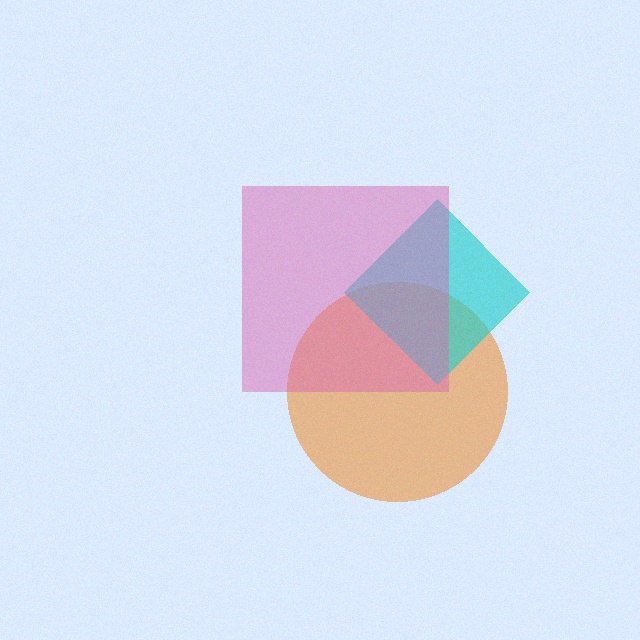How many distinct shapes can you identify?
There are 3 distinct shapes: an orange circle, a cyan diamond, a pink square.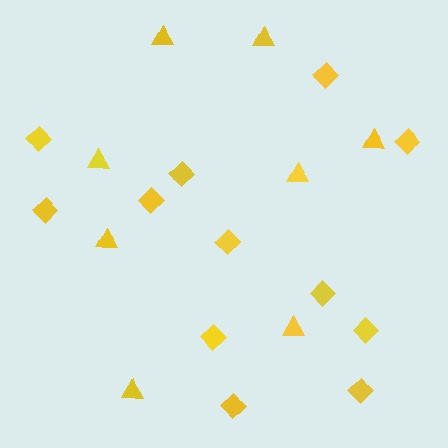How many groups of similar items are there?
There are 2 groups: one group of diamonds (12) and one group of triangles (8).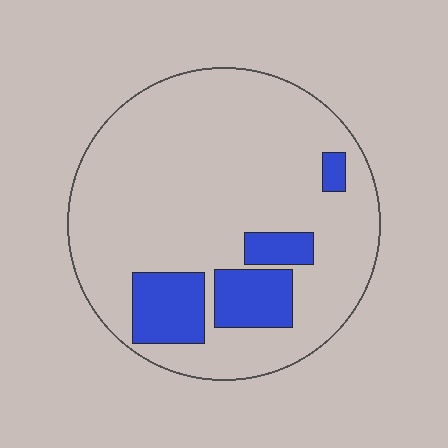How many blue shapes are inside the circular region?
4.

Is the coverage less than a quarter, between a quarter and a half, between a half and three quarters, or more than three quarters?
Less than a quarter.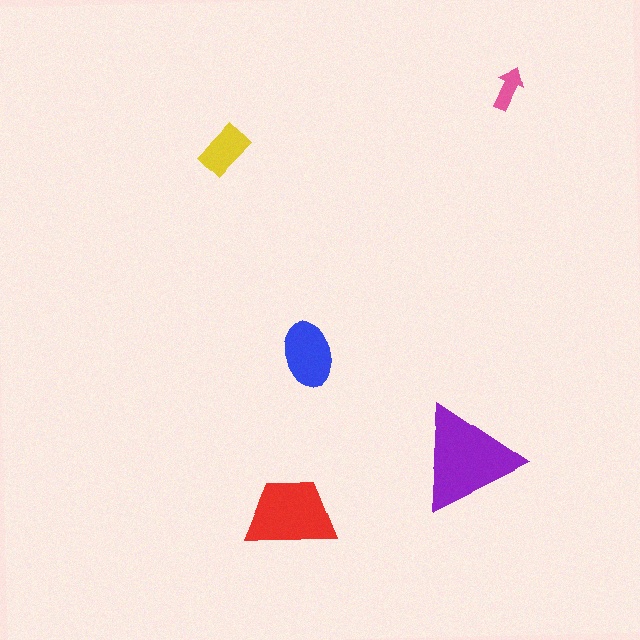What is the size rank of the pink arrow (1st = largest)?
5th.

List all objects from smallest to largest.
The pink arrow, the yellow rectangle, the blue ellipse, the red trapezoid, the purple triangle.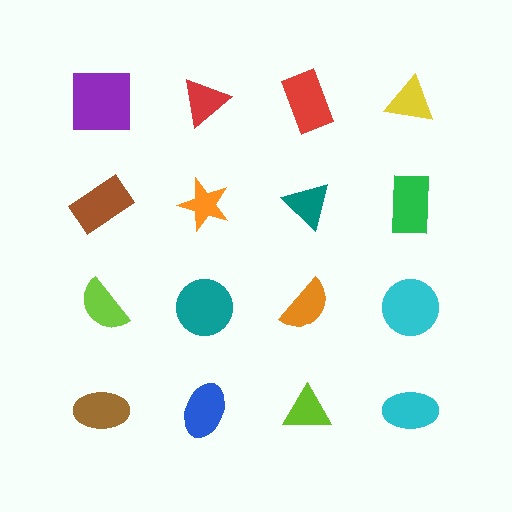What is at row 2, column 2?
An orange star.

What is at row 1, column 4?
A yellow triangle.